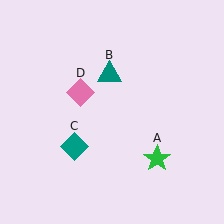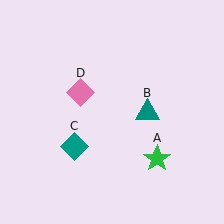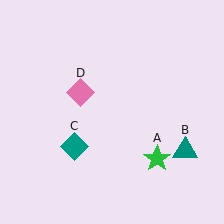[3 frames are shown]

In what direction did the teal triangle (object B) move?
The teal triangle (object B) moved down and to the right.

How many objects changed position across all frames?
1 object changed position: teal triangle (object B).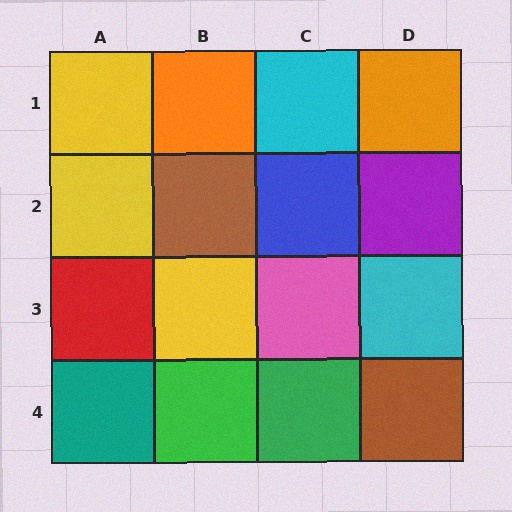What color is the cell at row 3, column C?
Pink.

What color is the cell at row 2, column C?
Blue.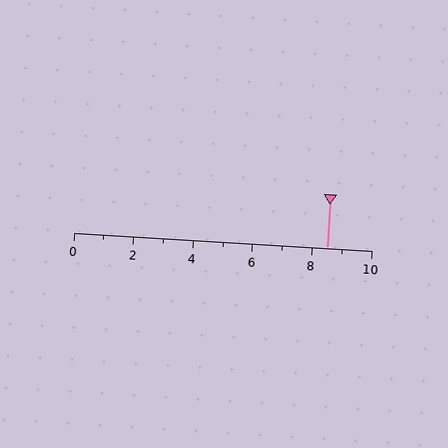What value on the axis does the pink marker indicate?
The marker indicates approximately 8.5.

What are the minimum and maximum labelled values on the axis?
The axis runs from 0 to 10.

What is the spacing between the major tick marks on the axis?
The major ticks are spaced 2 apart.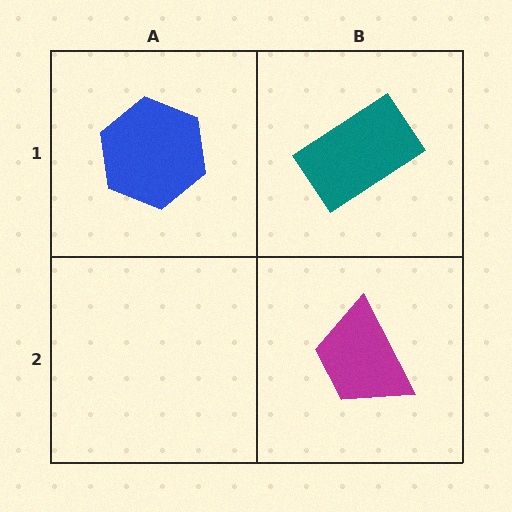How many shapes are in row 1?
2 shapes.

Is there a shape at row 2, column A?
No, that cell is empty.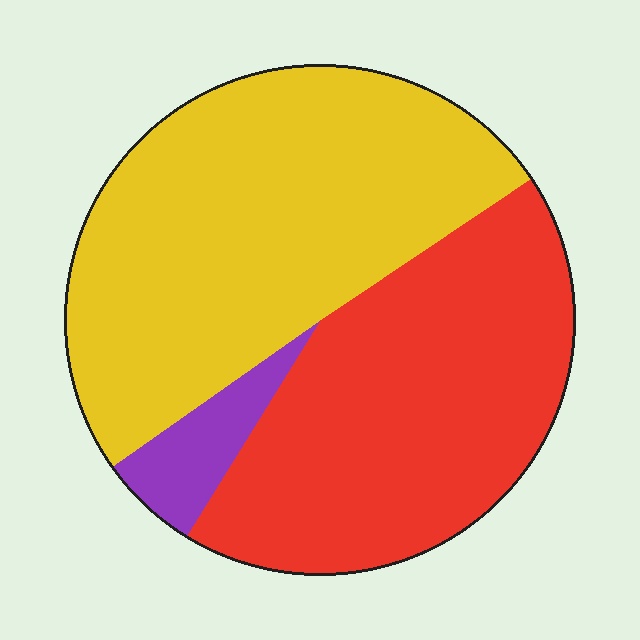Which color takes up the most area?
Yellow, at roughly 50%.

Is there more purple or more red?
Red.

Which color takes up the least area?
Purple, at roughly 5%.